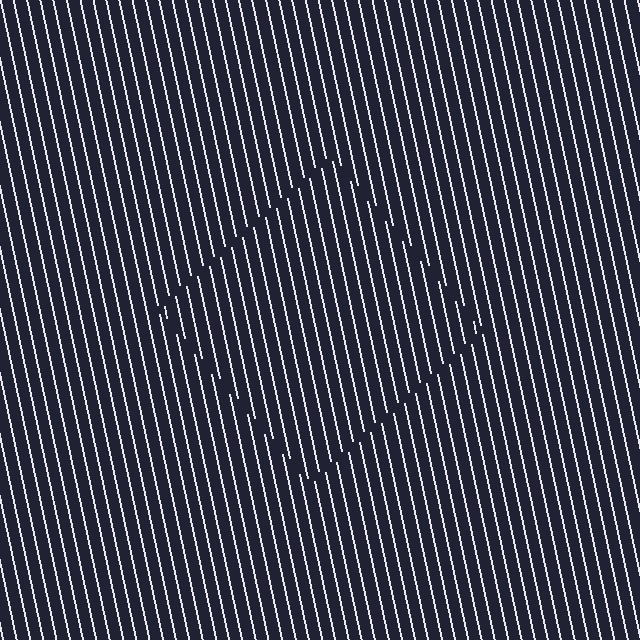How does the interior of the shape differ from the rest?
The interior of the shape contains the same grating, shifted by half a period — the contour is defined by the phase discontinuity where line-ends from the inner and outer gratings abut.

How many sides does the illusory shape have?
4 sides — the line-ends trace a square.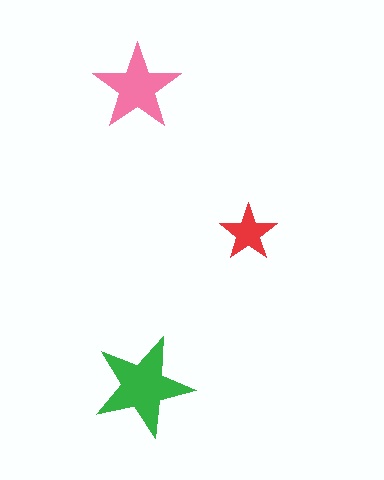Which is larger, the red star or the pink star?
The pink one.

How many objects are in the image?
There are 3 objects in the image.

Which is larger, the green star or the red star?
The green one.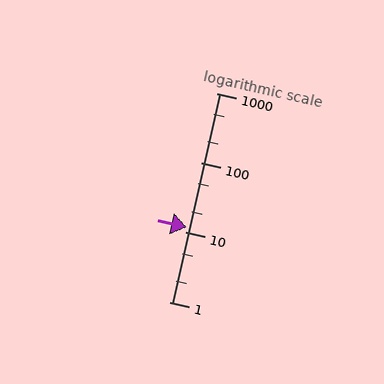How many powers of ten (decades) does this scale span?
The scale spans 3 decades, from 1 to 1000.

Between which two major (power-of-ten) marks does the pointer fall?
The pointer is between 10 and 100.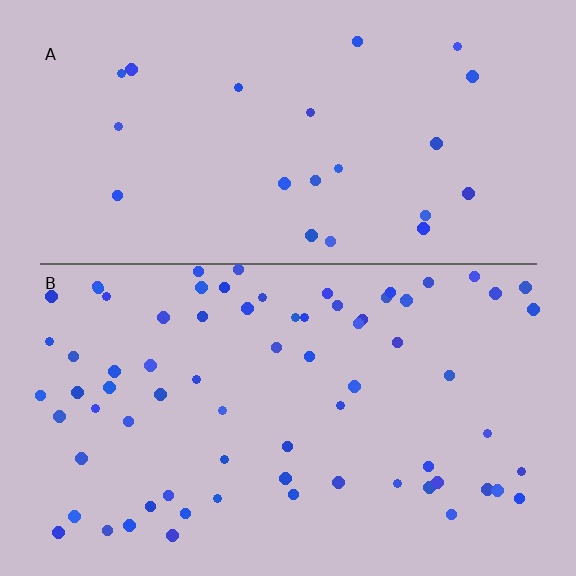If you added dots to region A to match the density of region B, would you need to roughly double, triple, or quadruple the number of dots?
Approximately triple.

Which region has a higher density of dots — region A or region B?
B (the bottom).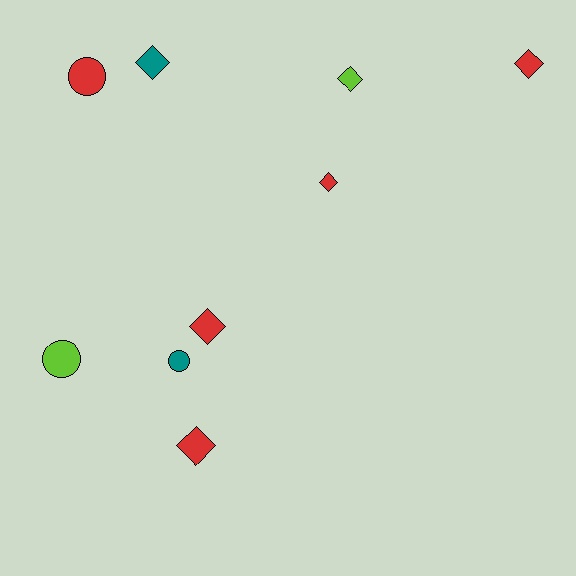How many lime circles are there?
There is 1 lime circle.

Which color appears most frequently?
Red, with 5 objects.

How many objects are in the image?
There are 9 objects.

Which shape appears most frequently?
Diamond, with 6 objects.